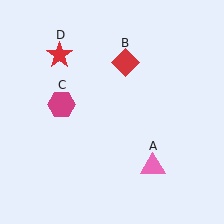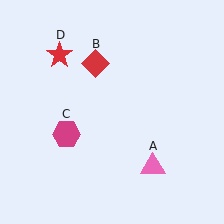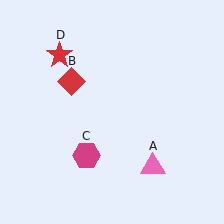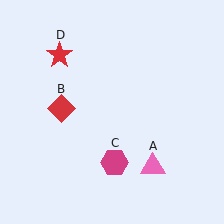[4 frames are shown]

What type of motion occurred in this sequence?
The red diamond (object B), magenta hexagon (object C) rotated counterclockwise around the center of the scene.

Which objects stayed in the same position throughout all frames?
Pink triangle (object A) and red star (object D) remained stationary.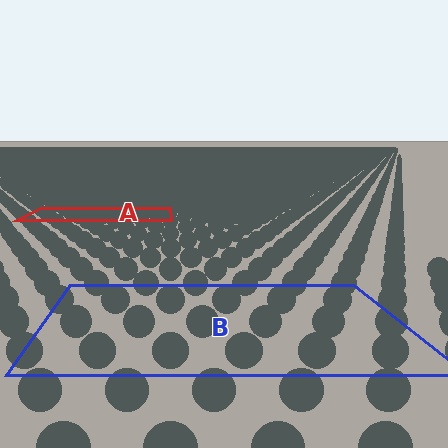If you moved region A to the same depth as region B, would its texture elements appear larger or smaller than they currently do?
They would appear larger. At a closer depth, the same texture elements are projected at a bigger on-screen size.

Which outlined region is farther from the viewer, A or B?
Region A is farther from the viewer — the texture elements inside it appear smaller and more densely packed.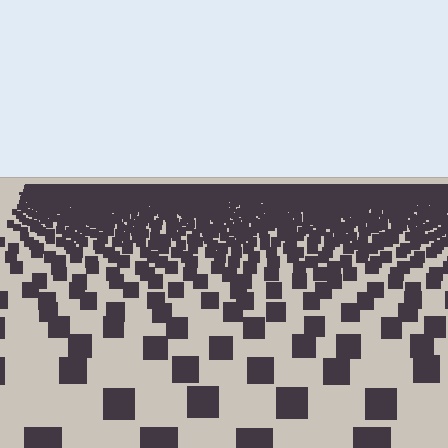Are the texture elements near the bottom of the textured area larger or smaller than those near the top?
Larger. Near the bottom, elements are closer to the viewer and appear at a bigger on-screen size.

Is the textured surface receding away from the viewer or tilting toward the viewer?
The surface is receding away from the viewer. Texture elements get smaller and denser toward the top.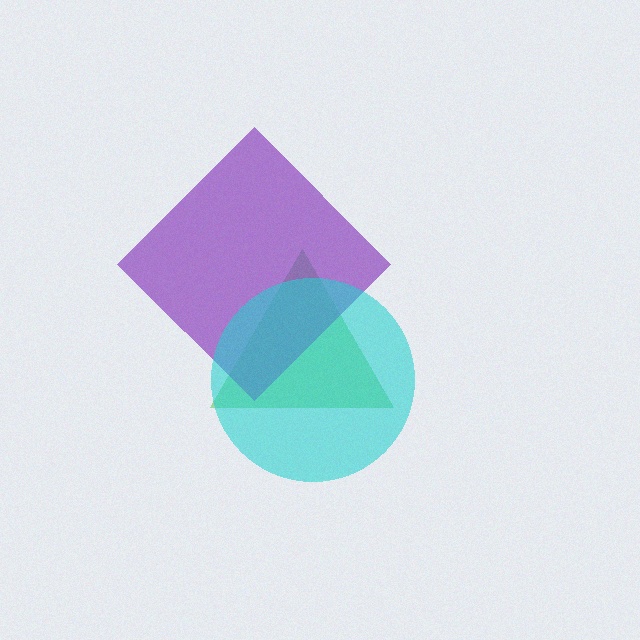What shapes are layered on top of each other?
The layered shapes are: a green triangle, a purple diamond, a cyan circle.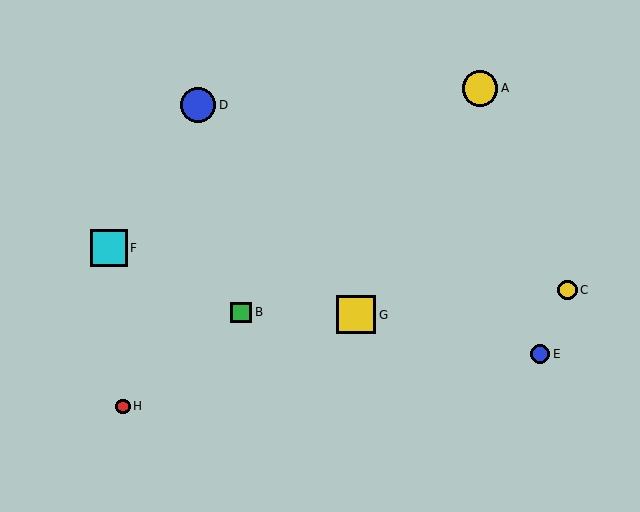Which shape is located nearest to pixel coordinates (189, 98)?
The blue circle (labeled D) at (198, 105) is nearest to that location.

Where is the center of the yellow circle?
The center of the yellow circle is at (567, 290).